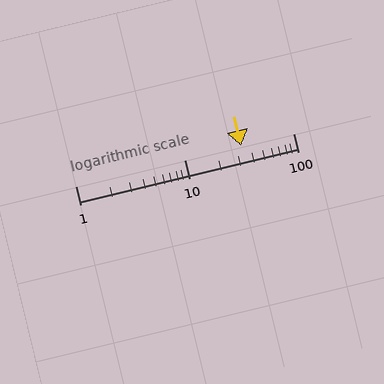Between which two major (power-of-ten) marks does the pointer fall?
The pointer is between 10 and 100.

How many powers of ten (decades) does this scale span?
The scale spans 2 decades, from 1 to 100.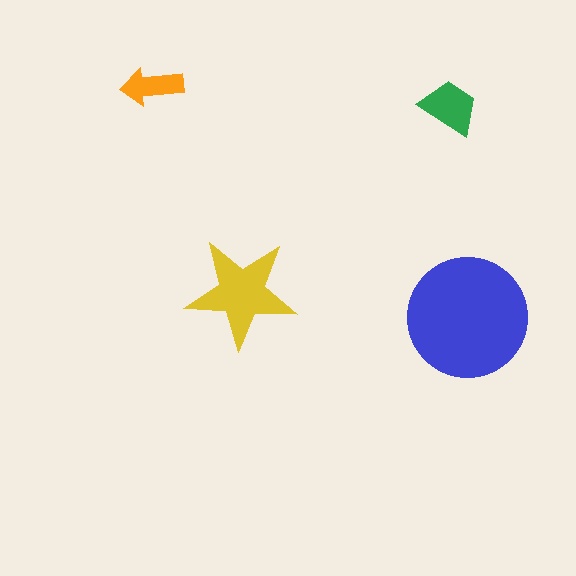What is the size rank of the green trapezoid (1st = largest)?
3rd.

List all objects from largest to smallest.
The blue circle, the yellow star, the green trapezoid, the orange arrow.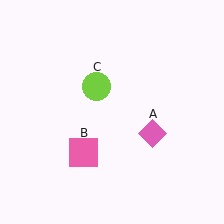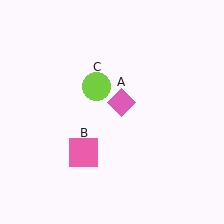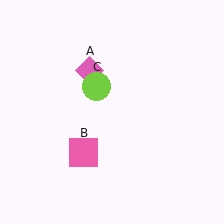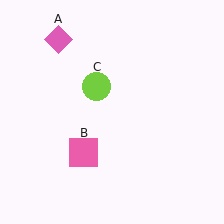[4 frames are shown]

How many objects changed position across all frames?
1 object changed position: pink diamond (object A).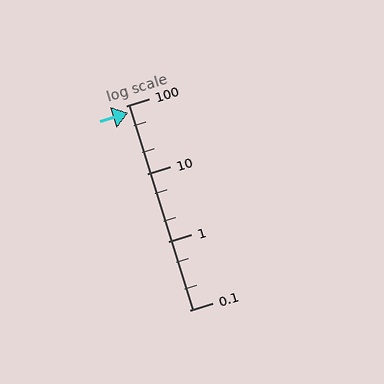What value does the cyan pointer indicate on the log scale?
The pointer indicates approximately 79.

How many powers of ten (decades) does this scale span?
The scale spans 3 decades, from 0.1 to 100.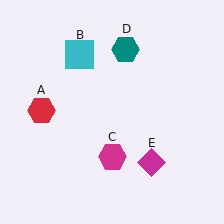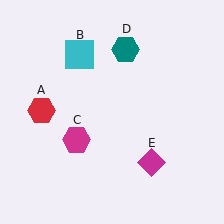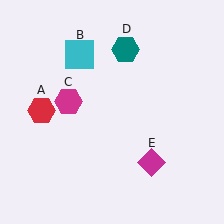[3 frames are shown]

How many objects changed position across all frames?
1 object changed position: magenta hexagon (object C).